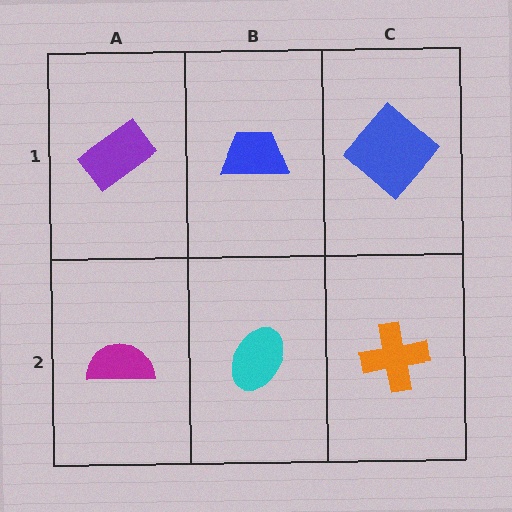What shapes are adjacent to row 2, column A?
A purple rectangle (row 1, column A), a cyan ellipse (row 2, column B).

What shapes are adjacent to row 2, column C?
A blue diamond (row 1, column C), a cyan ellipse (row 2, column B).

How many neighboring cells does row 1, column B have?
3.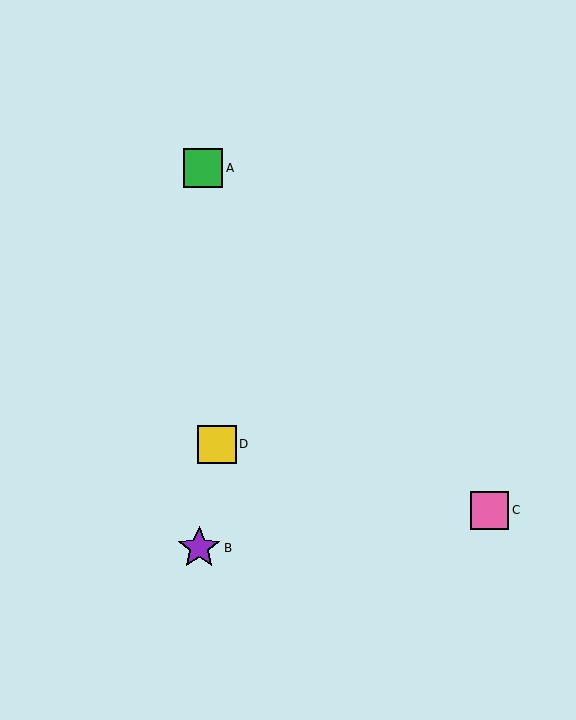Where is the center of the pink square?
The center of the pink square is at (490, 510).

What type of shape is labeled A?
Shape A is a green square.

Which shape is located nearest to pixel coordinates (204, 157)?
The green square (labeled A) at (203, 168) is nearest to that location.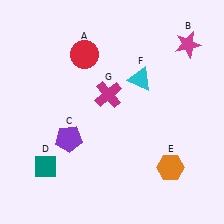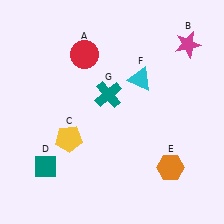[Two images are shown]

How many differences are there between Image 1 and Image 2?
There are 2 differences between the two images.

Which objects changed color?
C changed from purple to yellow. G changed from magenta to teal.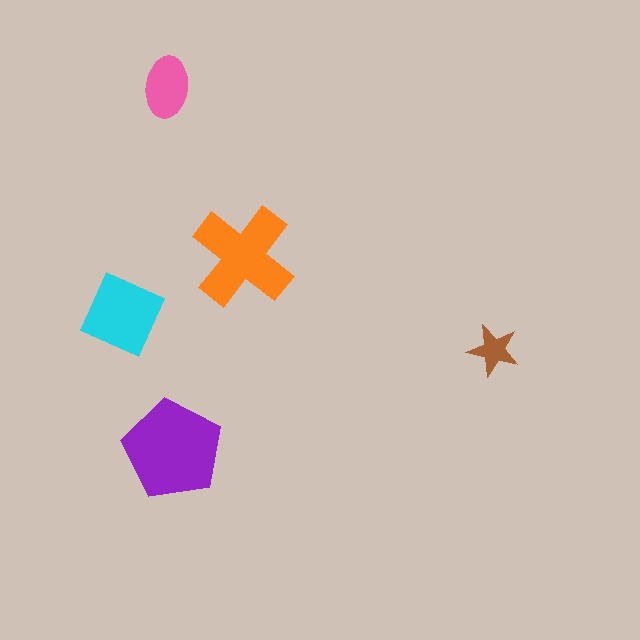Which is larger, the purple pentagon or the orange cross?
The purple pentagon.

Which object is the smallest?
The brown star.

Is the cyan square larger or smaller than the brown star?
Larger.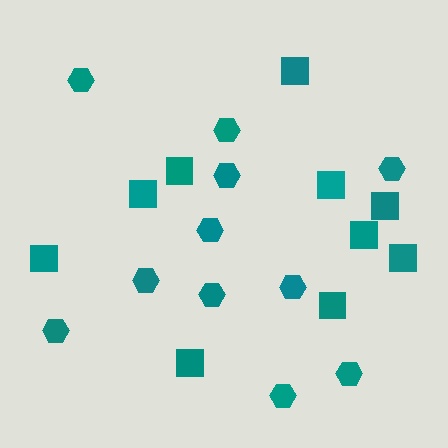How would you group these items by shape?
There are 2 groups: one group of hexagons (11) and one group of squares (10).